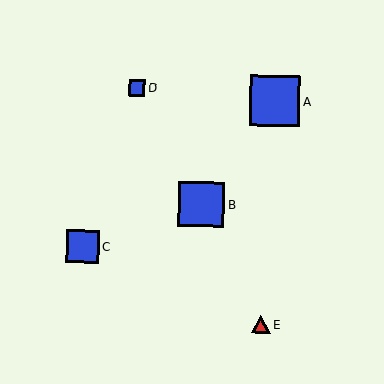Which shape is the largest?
The blue square (labeled A) is the largest.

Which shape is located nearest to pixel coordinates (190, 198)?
The blue square (labeled B) at (201, 204) is nearest to that location.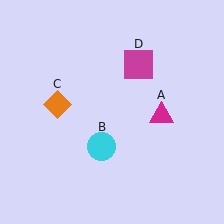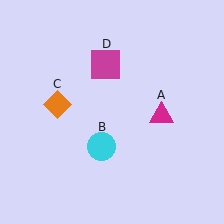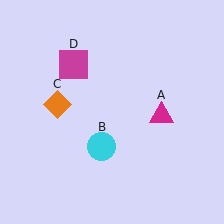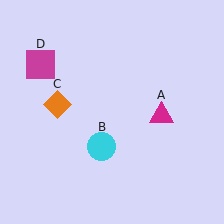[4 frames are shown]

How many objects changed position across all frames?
1 object changed position: magenta square (object D).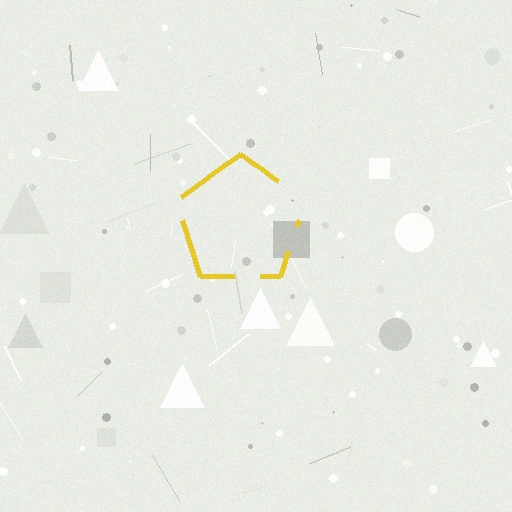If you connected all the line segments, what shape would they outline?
They would outline a pentagon.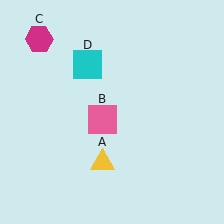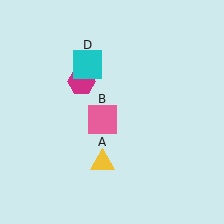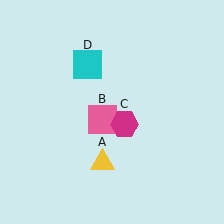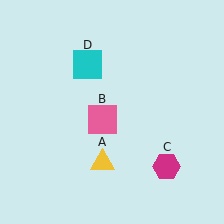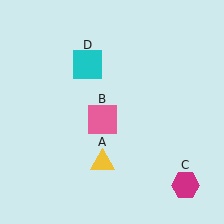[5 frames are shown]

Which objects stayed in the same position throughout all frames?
Yellow triangle (object A) and pink square (object B) and cyan square (object D) remained stationary.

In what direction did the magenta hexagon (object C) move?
The magenta hexagon (object C) moved down and to the right.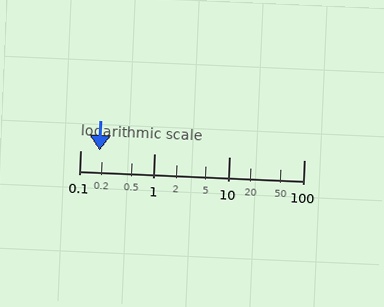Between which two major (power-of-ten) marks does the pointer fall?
The pointer is between 0.1 and 1.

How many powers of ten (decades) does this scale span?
The scale spans 3 decades, from 0.1 to 100.